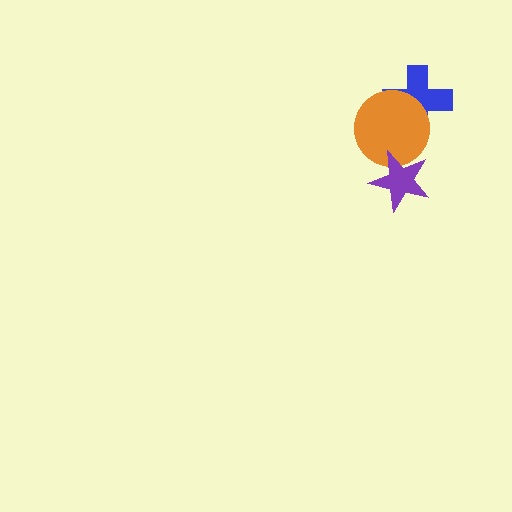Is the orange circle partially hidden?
Yes, it is partially covered by another shape.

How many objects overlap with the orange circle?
2 objects overlap with the orange circle.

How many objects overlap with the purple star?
1 object overlaps with the purple star.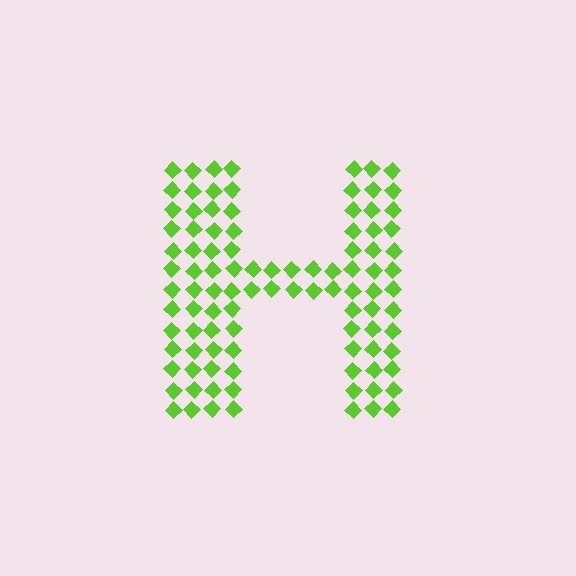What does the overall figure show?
The overall figure shows the letter H.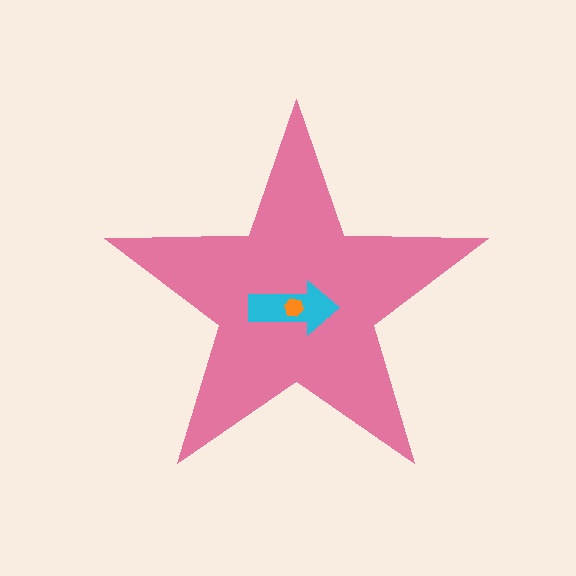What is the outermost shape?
The pink star.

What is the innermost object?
The orange hexagon.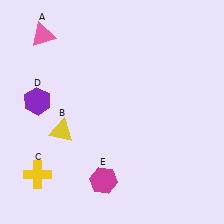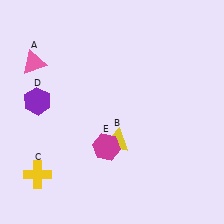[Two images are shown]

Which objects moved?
The objects that moved are: the pink triangle (A), the yellow triangle (B), the magenta hexagon (E).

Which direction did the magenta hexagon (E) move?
The magenta hexagon (E) moved up.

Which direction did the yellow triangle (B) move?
The yellow triangle (B) moved right.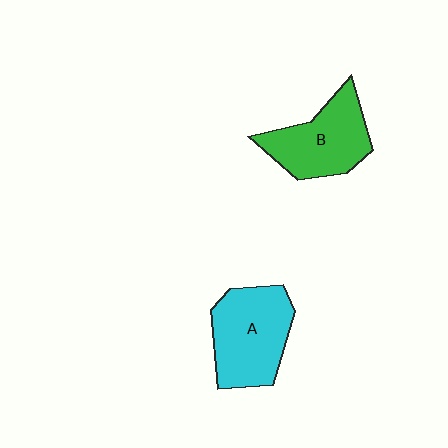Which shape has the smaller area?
Shape B (green).